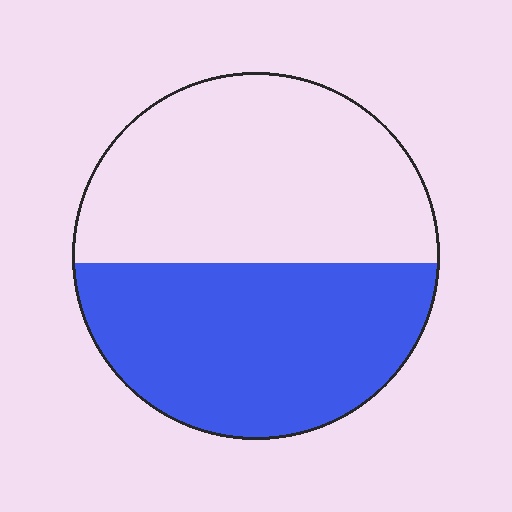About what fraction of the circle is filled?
About one half (1/2).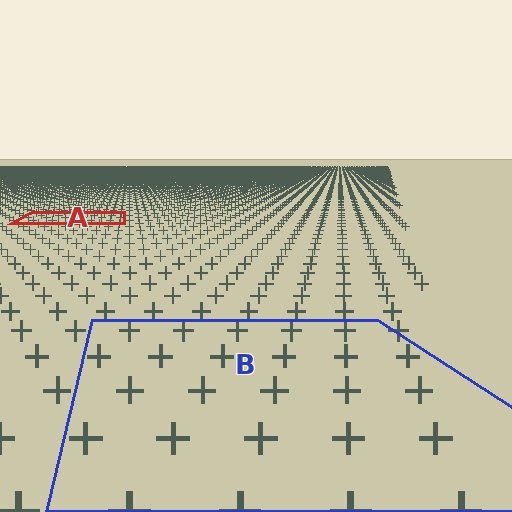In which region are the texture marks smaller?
The texture marks are smaller in region A, because it is farther away.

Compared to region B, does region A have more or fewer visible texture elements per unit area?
Region A has more texture elements per unit area — they are packed more densely because it is farther away.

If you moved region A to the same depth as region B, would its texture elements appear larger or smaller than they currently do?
They would appear larger. At a closer depth, the same texture elements are projected at a bigger on-screen size.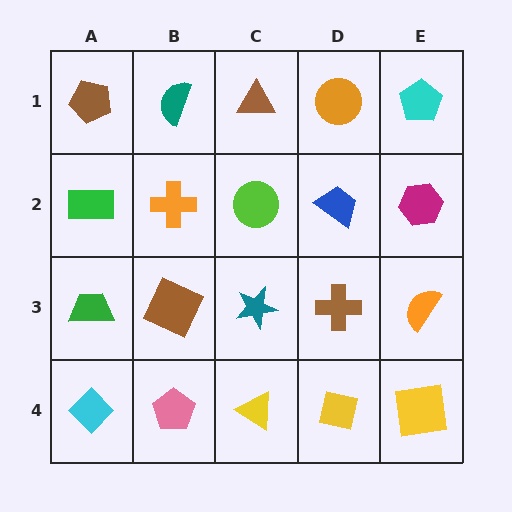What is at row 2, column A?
A green rectangle.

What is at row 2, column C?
A lime circle.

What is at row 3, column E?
An orange semicircle.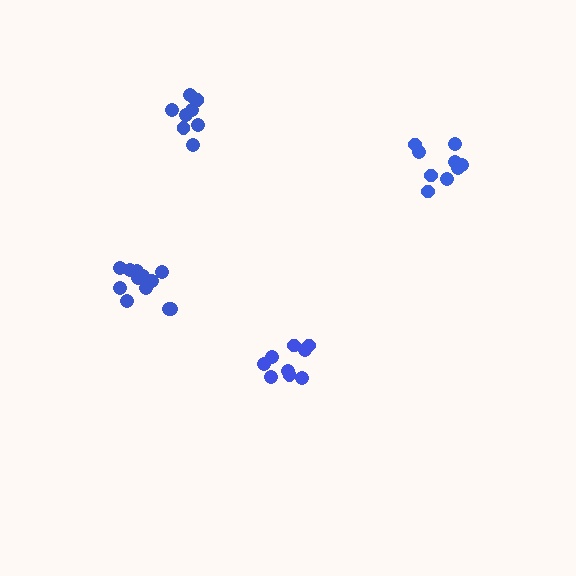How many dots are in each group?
Group 1: 9 dots, Group 2: 9 dots, Group 3: 12 dots, Group 4: 9 dots (39 total).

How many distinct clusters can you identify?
There are 4 distinct clusters.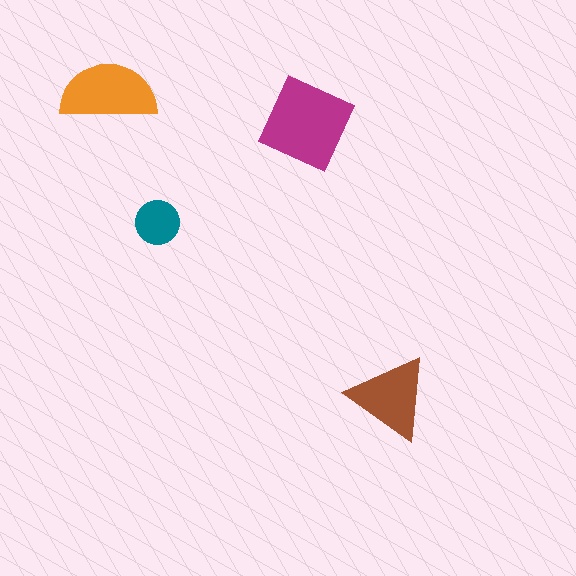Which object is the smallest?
The teal circle.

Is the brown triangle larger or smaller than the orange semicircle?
Smaller.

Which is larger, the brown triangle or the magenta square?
The magenta square.